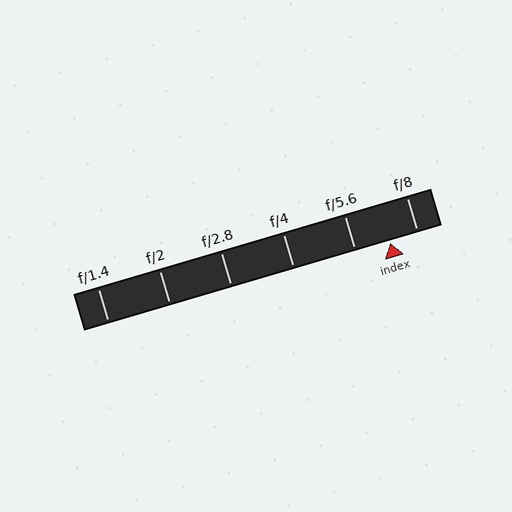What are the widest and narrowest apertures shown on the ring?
The widest aperture shown is f/1.4 and the narrowest is f/8.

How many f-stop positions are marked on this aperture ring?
There are 6 f-stop positions marked.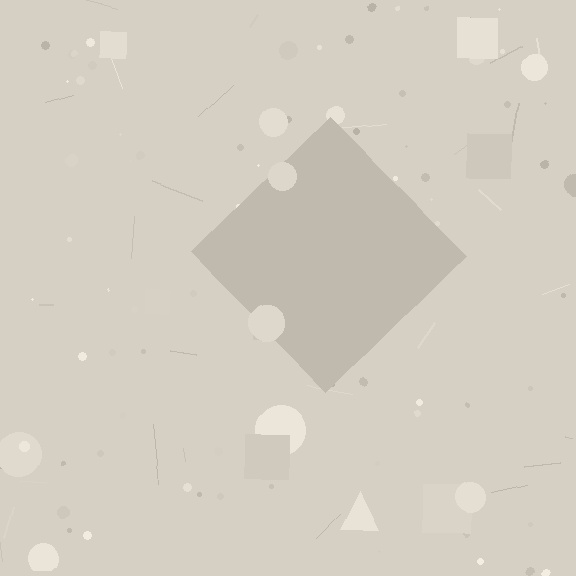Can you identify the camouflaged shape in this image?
The camouflaged shape is a diamond.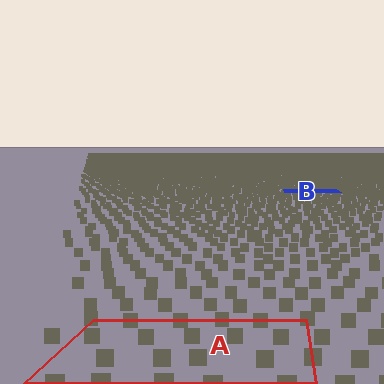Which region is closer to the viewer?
Region A is closer. The texture elements there are larger and more spread out.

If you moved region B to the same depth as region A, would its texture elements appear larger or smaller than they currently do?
They would appear larger. At a closer depth, the same texture elements are projected at a bigger on-screen size.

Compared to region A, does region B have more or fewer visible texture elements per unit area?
Region B has more texture elements per unit area — they are packed more densely because it is farther away.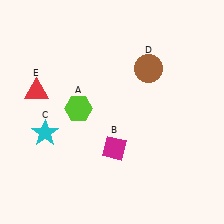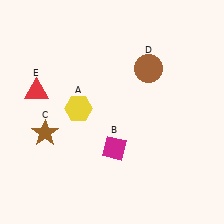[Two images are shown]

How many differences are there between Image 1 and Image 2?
There are 2 differences between the two images.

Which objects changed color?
A changed from lime to yellow. C changed from cyan to brown.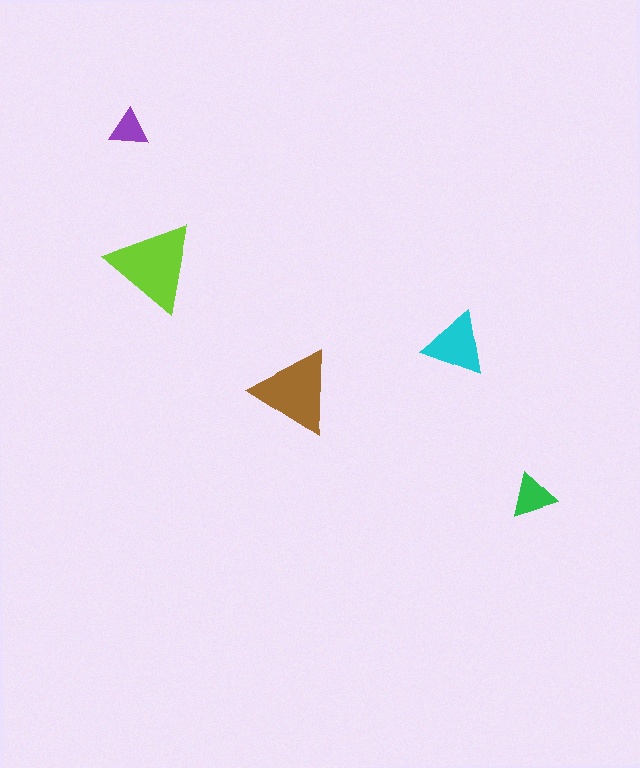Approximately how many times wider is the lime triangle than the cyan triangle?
About 1.5 times wider.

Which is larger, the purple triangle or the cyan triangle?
The cyan one.